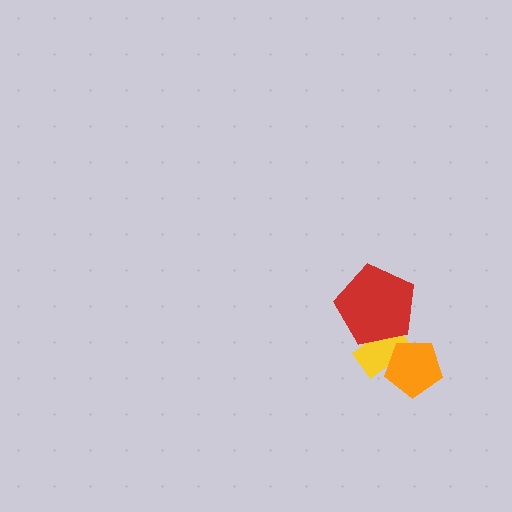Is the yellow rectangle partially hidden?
Yes, it is partially covered by another shape.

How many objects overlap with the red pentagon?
1 object overlaps with the red pentagon.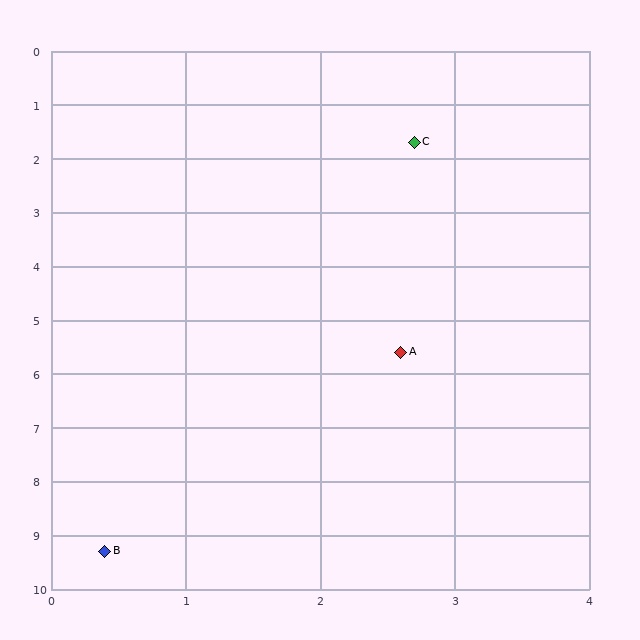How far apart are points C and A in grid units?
Points C and A are about 3.9 grid units apart.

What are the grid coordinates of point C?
Point C is at approximately (2.7, 1.7).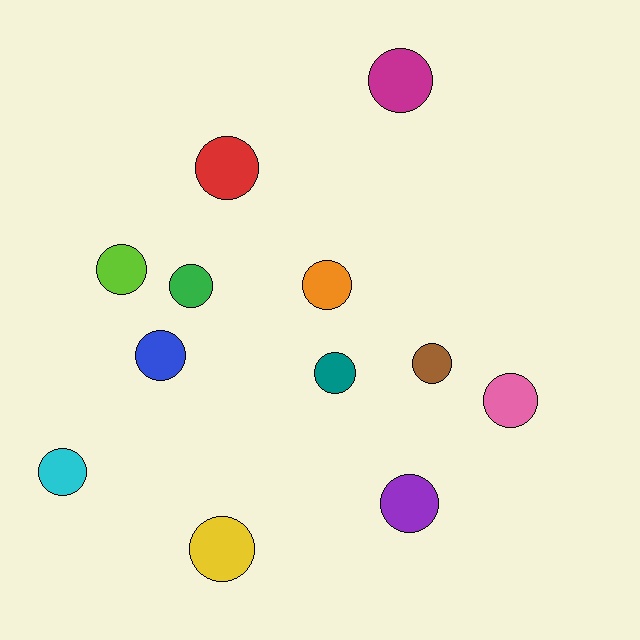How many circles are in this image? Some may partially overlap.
There are 12 circles.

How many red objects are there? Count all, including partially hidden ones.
There is 1 red object.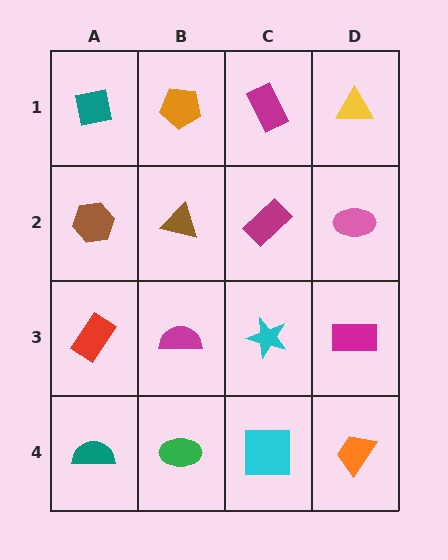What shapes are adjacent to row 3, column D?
A pink ellipse (row 2, column D), an orange trapezoid (row 4, column D), a cyan star (row 3, column C).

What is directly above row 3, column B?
A brown triangle.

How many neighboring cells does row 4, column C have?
3.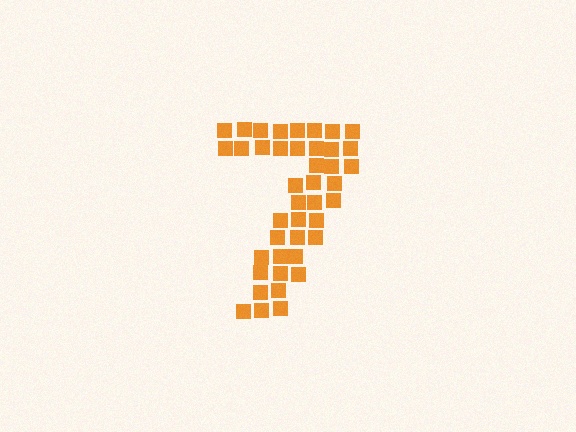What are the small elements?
The small elements are squares.